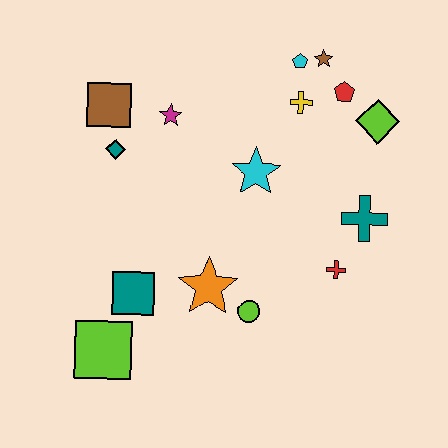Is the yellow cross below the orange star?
No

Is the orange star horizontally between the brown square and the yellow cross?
Yes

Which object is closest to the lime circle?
The orange star is closest to the lime circle.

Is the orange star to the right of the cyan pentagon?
No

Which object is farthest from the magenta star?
The lime square is farthest from the magenta star.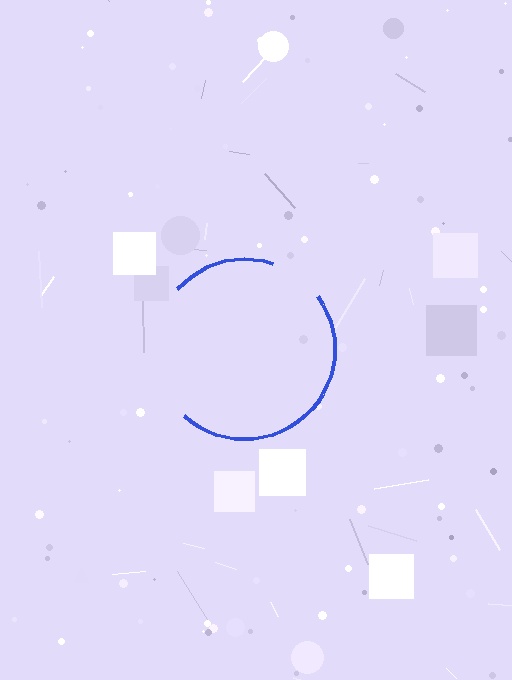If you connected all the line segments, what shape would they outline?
They would outline a circle.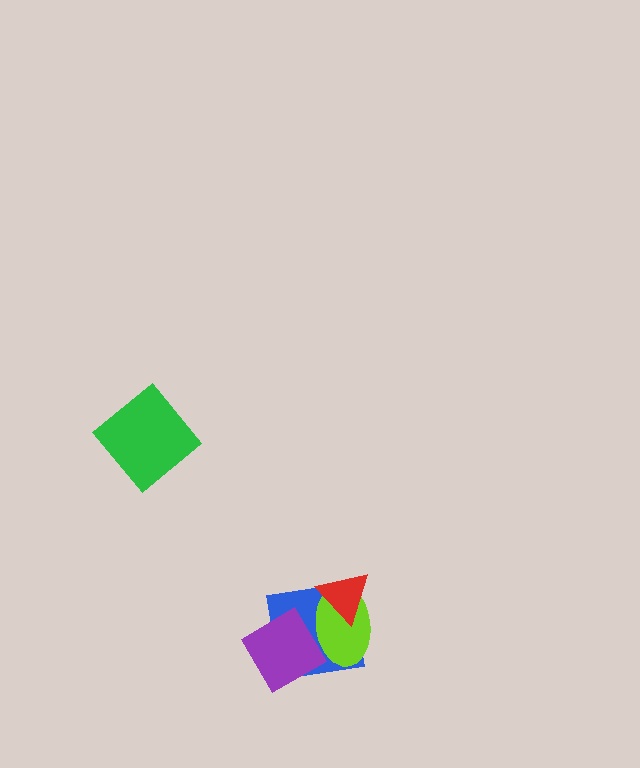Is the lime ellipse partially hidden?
Yes, it is partially covered by another shape.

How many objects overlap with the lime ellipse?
3 objects overlap with the lime ellipse.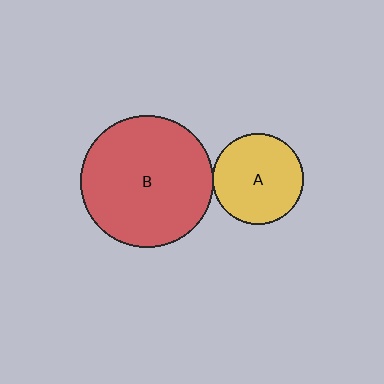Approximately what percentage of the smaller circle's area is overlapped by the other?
Approximately 5%.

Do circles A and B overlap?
Yes.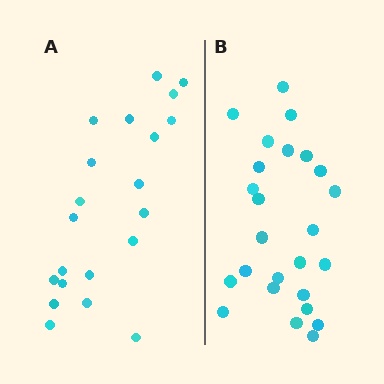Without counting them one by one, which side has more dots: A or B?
Region B (the right region) has more dots.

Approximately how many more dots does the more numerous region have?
Region B has about 4 more dots than region A.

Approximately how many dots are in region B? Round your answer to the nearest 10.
About 20 dots. (The exact count is 25, which rounds to 20.)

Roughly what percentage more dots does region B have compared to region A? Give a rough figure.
About 20% more.